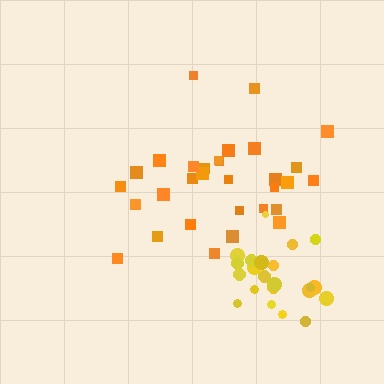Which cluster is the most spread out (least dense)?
Orange.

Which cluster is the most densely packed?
Yellow.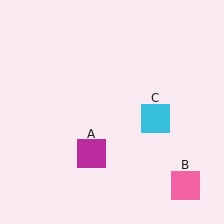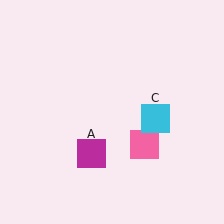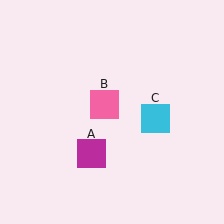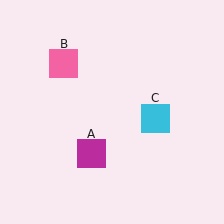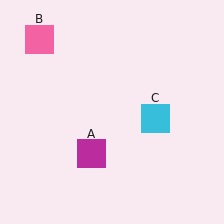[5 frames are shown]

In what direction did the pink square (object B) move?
The pink square (object B) moved up and to the left.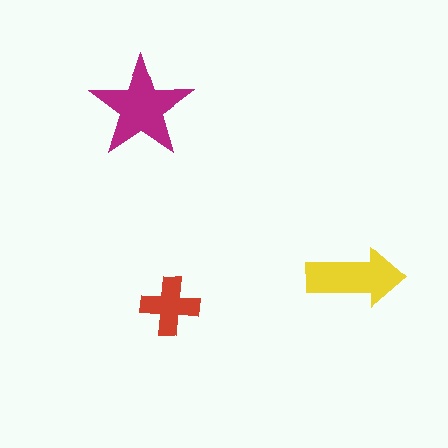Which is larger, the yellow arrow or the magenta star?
The magenta star.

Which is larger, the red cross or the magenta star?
The magenta star.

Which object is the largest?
The magenta star.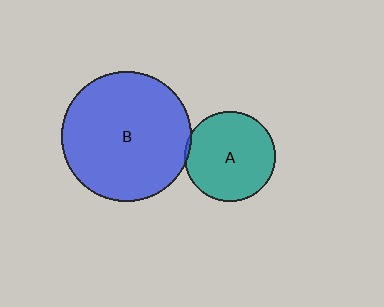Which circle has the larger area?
Circle B (blue).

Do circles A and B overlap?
Yes.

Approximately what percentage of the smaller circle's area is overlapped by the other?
Approximately 5%.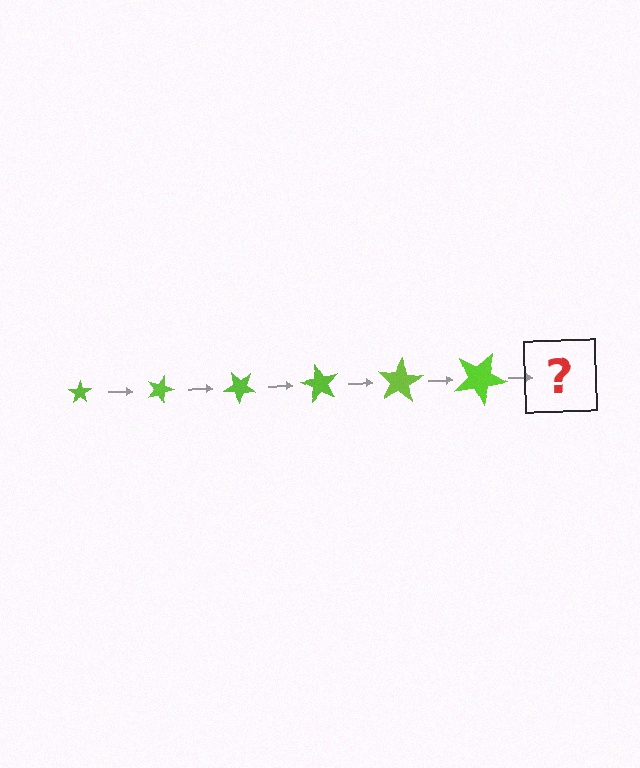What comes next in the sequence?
The next element should be a star, larger than the previous one and rotated 120 degrees from the start.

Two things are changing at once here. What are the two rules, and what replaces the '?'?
The two rules are that the star grows larger each step and it rotates 20 degrees each step. The '?' should be a star, larger than the previous one and rotated 120 degrees from the start.